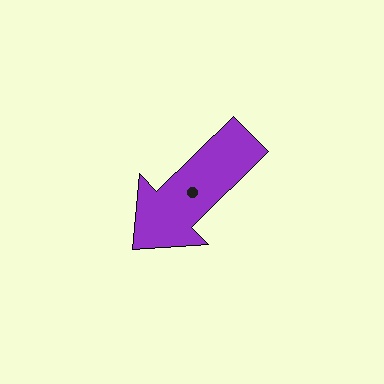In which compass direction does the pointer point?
Southwest.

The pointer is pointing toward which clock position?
Roughly 8 o'clock.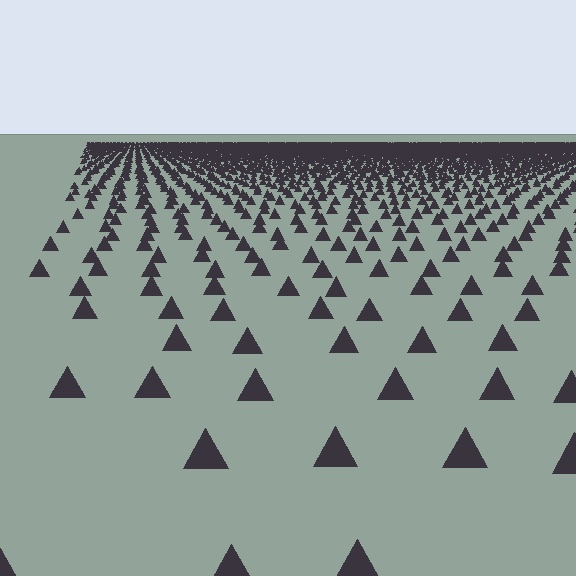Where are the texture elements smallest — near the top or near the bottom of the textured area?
Near the top.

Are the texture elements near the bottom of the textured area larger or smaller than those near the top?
Larger. Near the bottom, elements are closer to the viewer and appear at a bigger on-screen size.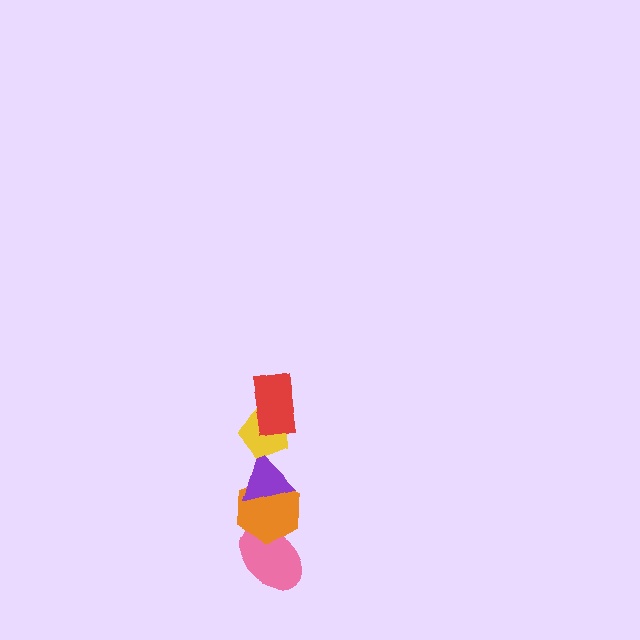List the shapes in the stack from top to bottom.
From top to bottom: the red rectangle, the yellow pentagon, the purple triangle, the orange hexagon, the pink ellipse.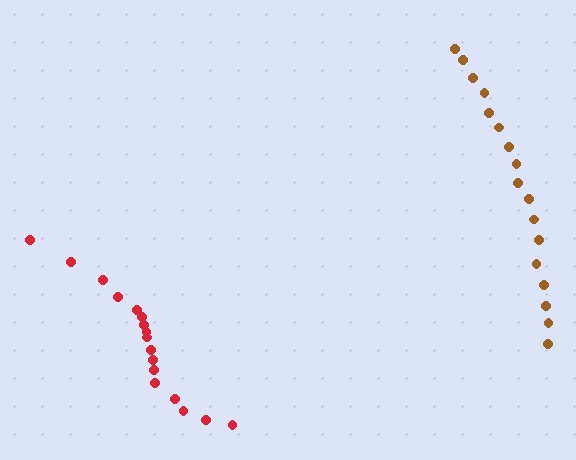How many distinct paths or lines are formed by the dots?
There are 2 distinct paths.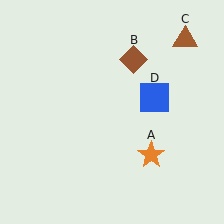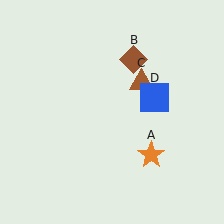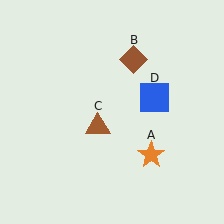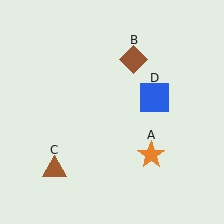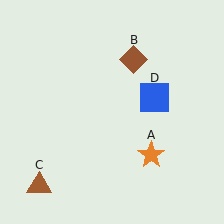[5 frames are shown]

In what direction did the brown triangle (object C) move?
The brown triangle (object C) moved down and to the left.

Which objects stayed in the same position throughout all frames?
Orange star (object A) and brown diamond (object B) and blue square (object D) remained stationary.